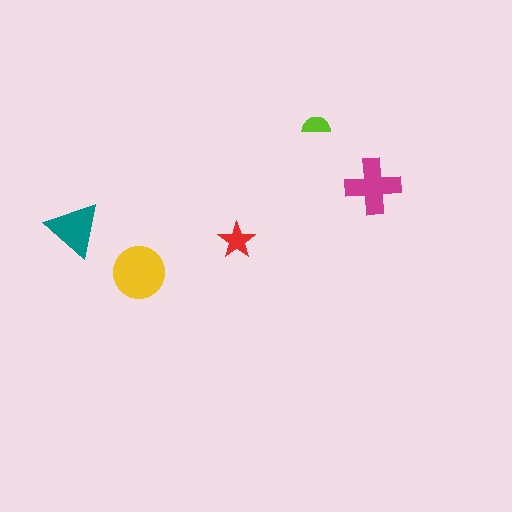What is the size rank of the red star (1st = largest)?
4th.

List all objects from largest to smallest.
The yellow circle, the magenta cross, the teal triangle, the red star, the lime semicircle.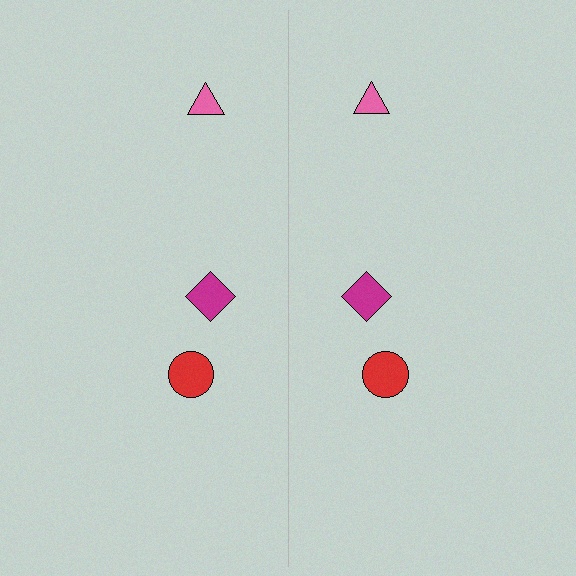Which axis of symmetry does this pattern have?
The pattern has a vertical axis of symmetry running through the center of the image.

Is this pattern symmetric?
Yes, this pattern has bilateral (reflection) symmetry.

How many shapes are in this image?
There are 6 shapes in this image.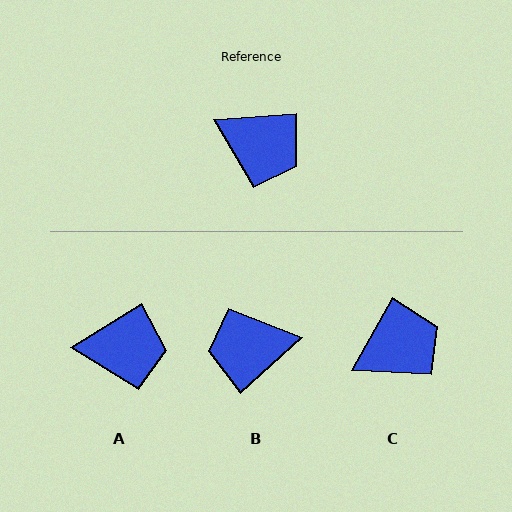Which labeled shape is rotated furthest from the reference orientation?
B, about 142 degrees away.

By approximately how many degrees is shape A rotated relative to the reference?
Approximately 28 degrees counter-clockwise.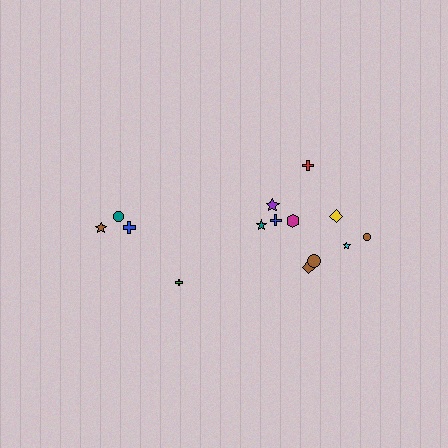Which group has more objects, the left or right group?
The right group.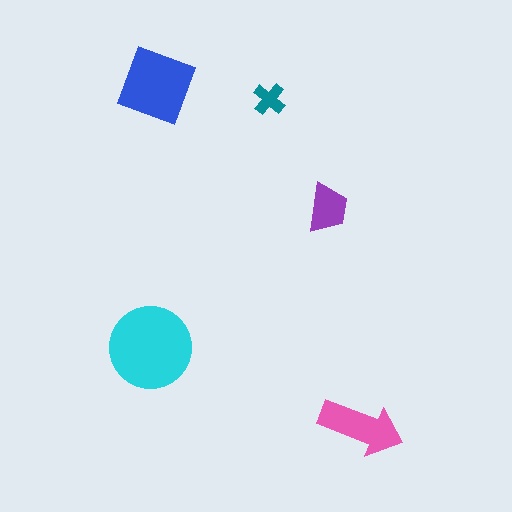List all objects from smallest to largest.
The teal cross, the purple trapezoid, the pink arrow, the blue square, the cyan circle.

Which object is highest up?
The blue square is topmost.